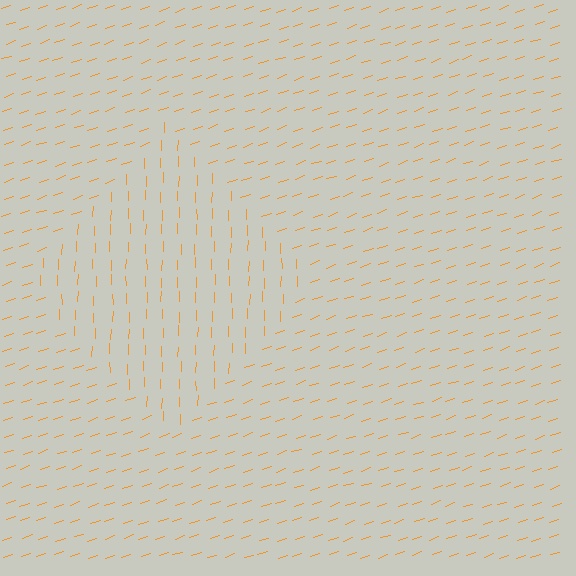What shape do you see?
I see a diamond.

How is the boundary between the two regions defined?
The boundary is defined purely by a change in line orientation (approximately 70 degrees difference). All lines are the same color and thickness.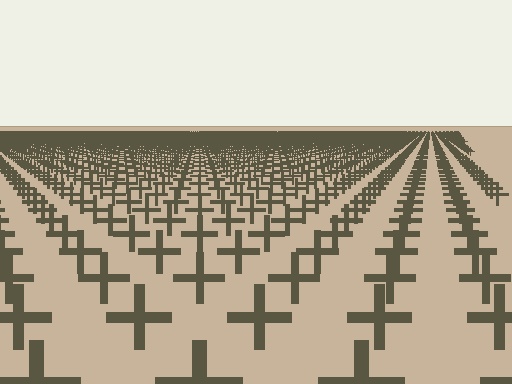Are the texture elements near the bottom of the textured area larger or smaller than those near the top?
Larger. Near the bottom, elements are closer to the viewer and appear at a bigger on-screen size.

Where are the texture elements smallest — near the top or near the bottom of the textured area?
Near the top.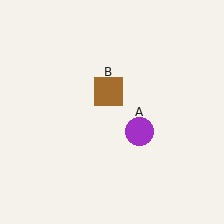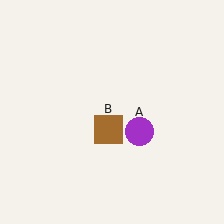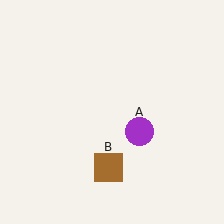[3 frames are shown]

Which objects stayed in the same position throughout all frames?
Purple circle (object A) remained stationary.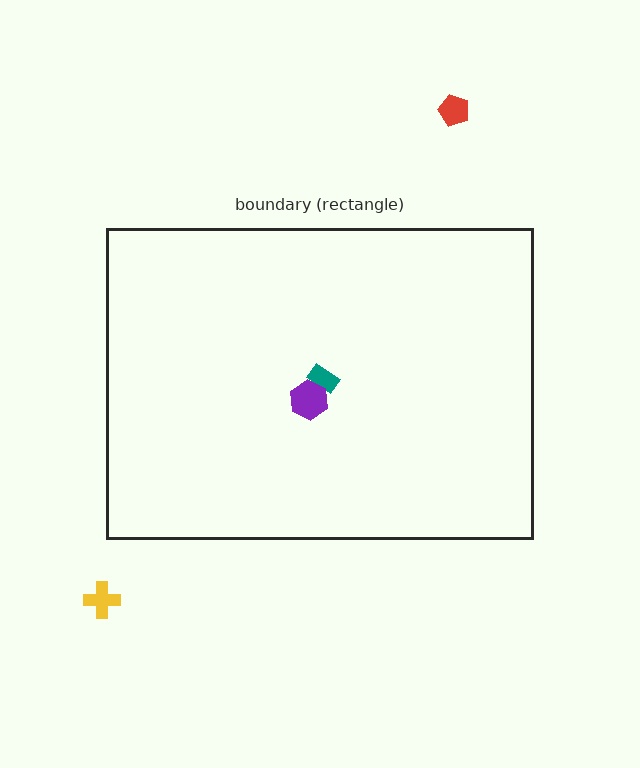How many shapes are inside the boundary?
2 inside, 2 outside.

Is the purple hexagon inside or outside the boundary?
Inside.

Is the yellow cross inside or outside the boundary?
Outside.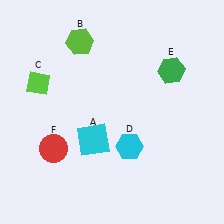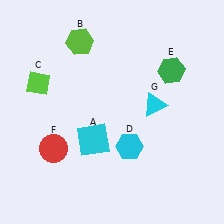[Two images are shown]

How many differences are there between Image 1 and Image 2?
There is 1 difference between the two images.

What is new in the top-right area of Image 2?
A cyan triangle (G) was added in the top-right area of Image 2.